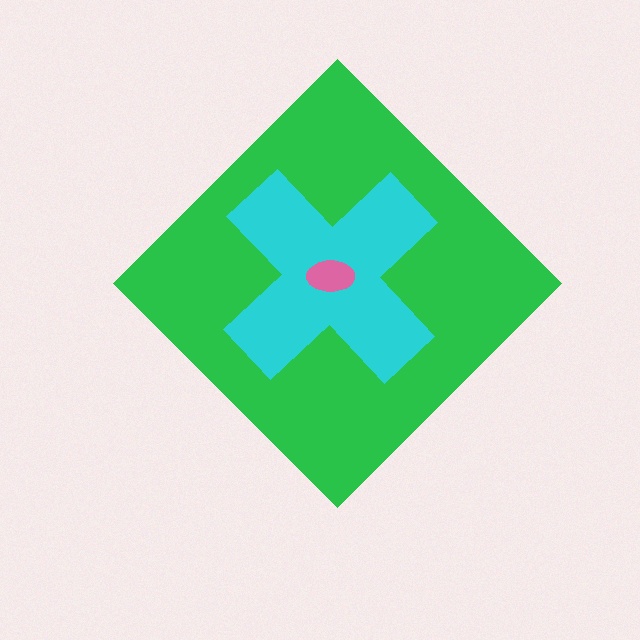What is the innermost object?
The pink ellipse.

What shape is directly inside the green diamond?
The cyan cross.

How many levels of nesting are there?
3.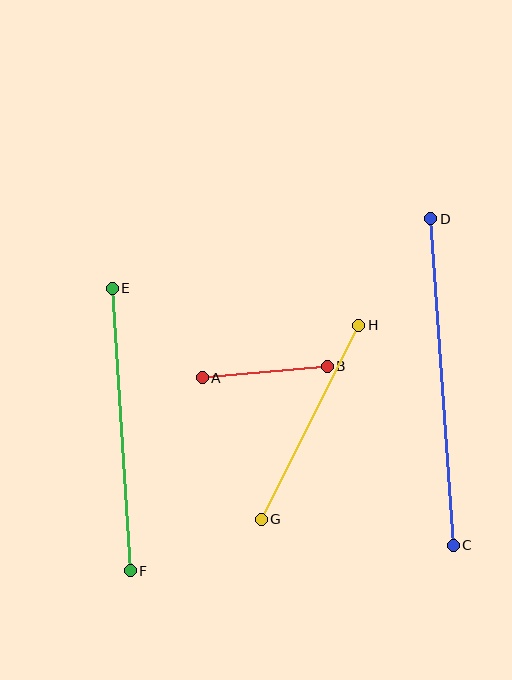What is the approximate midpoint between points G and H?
The midpoint is at approximately (310, 422) pixels.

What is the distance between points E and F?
The distance is approximately 283 pixels.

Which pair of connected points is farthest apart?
Points C and D are farthest apart.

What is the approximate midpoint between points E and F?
The midpoint is at approximately (121, 430) pixels.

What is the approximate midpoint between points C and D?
The midpoint is at approximately (442, 382) pixels.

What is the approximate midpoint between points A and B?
The midpoint is at approximately (265, 372) pixels.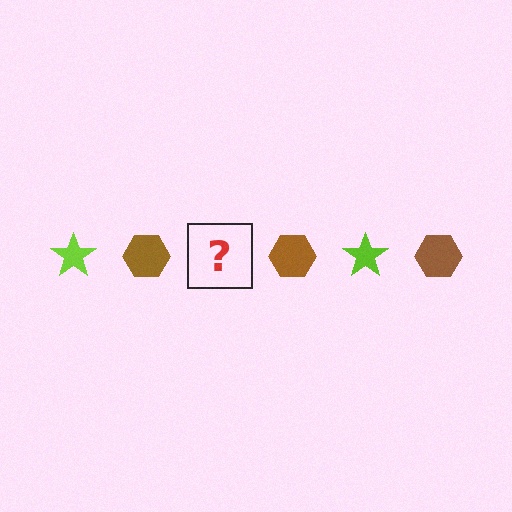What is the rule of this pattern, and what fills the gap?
The rule is that the pattern alternates between lime star and brown hexagon. The gap should be filled with a lime star.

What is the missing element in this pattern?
The missing element is a lime star.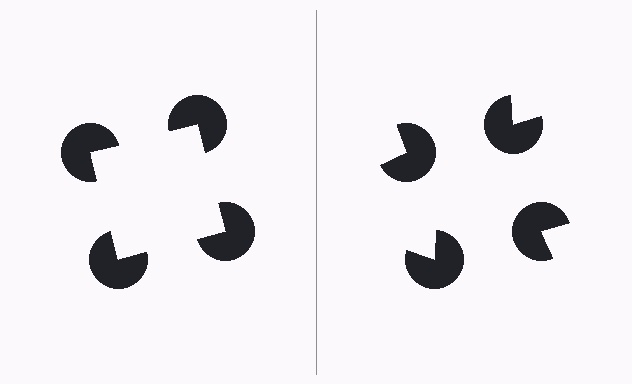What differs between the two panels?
The pac-man discs are positioned identically on both sides; only the wedge orientations differ. On the left they align to a square; on the right they are misaligned.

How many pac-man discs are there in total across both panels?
8 — 4 on each side.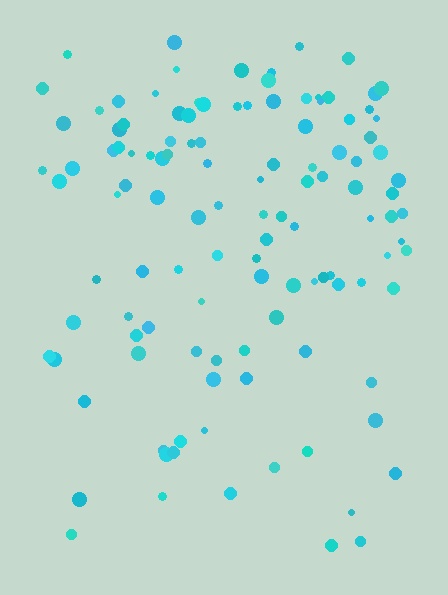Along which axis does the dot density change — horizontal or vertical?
Vertical.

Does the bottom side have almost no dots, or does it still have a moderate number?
Still a moderate number, just noticeably fewer than the top.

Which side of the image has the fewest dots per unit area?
The bottom.